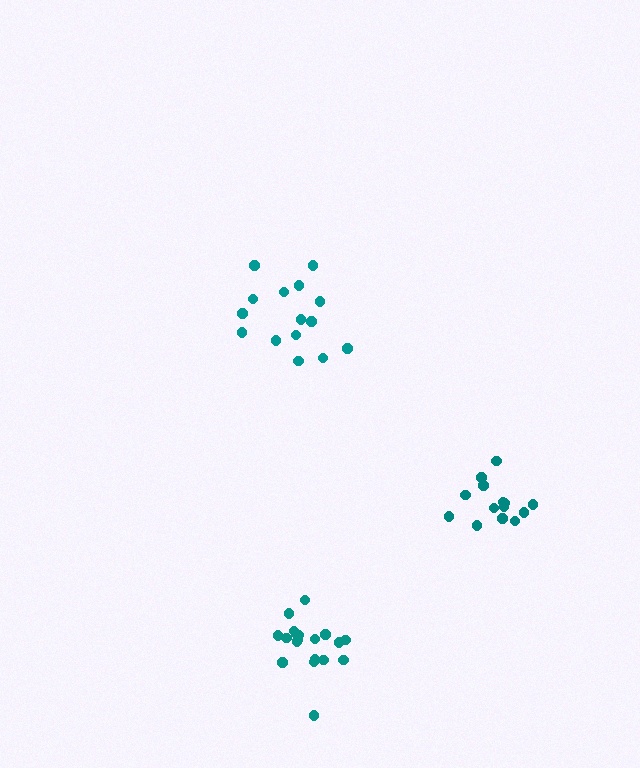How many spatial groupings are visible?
There are 3 spatial groupings.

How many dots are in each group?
Group 1: 19 dots, Group 2: 14 dots, Group 3: 15 dots (48 total).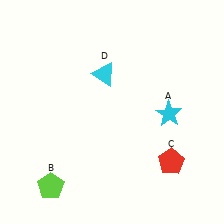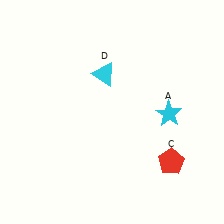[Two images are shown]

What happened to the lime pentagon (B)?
The lime pentagon (B) was removed in Image 2. It was in the bottom-left area of Image 1.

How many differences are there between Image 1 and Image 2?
There is 1 difference between the two images.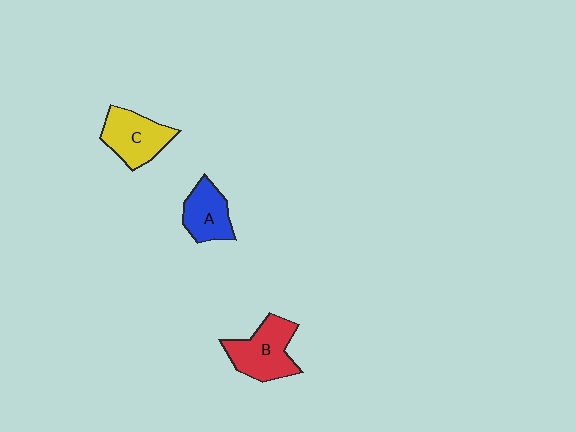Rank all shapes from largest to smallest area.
From largest to smallest: B (red), C (yellow), A (blue).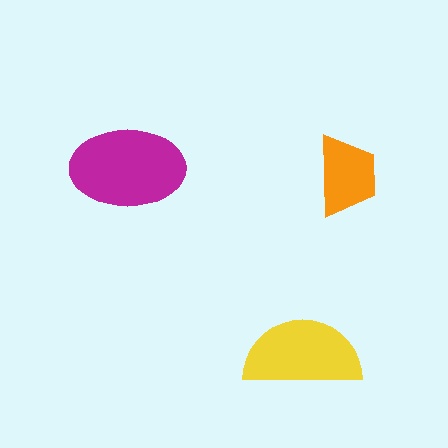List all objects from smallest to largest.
The orange trapezoid, the yellow semicircle, the magenta ellipse.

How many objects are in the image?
There are 3 objects in the image.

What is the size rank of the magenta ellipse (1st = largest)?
1st.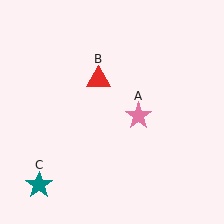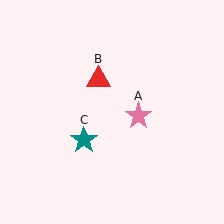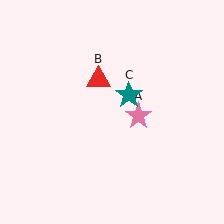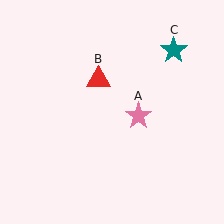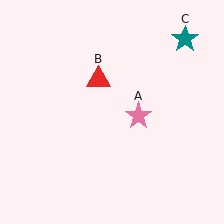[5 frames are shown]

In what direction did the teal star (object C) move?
The teal star (object C) moved up and to the right.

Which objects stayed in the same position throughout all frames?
Pink star (object A) and red triangle (object B) remained stationary.